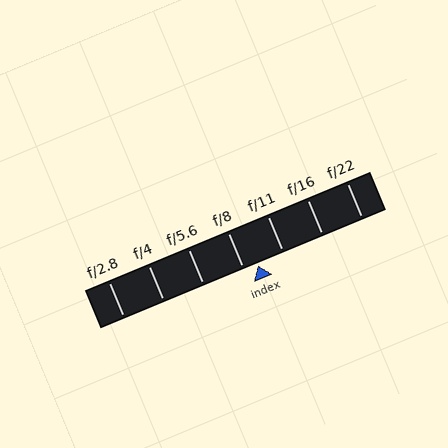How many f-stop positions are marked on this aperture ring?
There are 7 f-stop positions marked.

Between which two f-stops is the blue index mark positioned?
The index mark is between f/8 and f/11.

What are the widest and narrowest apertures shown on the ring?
The widest aperture shown is f/2.8 and the narrowest is f/22.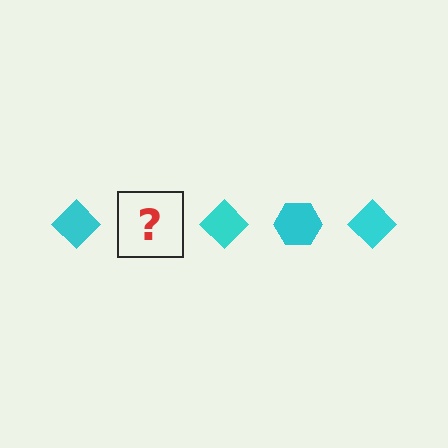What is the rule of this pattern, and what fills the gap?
The rule is that the pattern cycles through diamond, hexagon shapes in cyan. The gap should be filled with a cyan hexagon.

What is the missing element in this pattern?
The missing element is a cyan hexagon.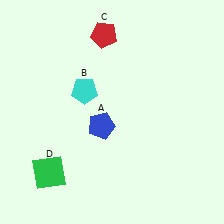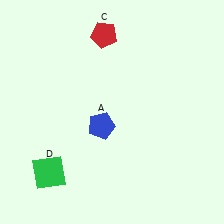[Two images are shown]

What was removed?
The cyan pentagon (B) was removed in Image 2.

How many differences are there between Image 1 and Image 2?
There is 1 difference between the two images.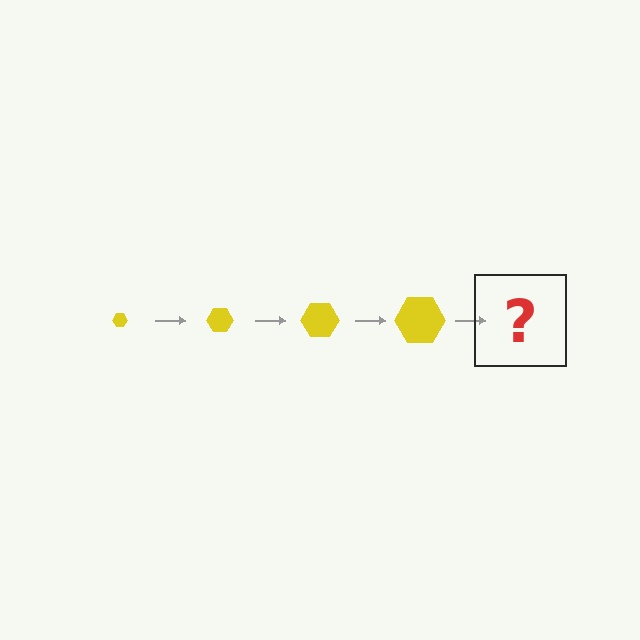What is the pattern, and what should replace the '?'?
The pattern is that the hexagon gets progressively larger each step. The '?' should be a yellow hexagon, larger than the previous one.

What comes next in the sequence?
The next element should be a yellow hexagon, larger than the previous one.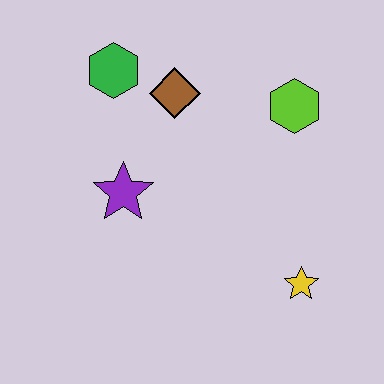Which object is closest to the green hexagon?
The brown diamond is closest to the green hexagon.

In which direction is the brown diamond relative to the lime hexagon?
The brown diamond is to the left of the lime hexagon.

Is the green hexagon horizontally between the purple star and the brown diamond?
No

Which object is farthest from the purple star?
The yellow star is farthest from the purple star.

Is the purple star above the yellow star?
Yes